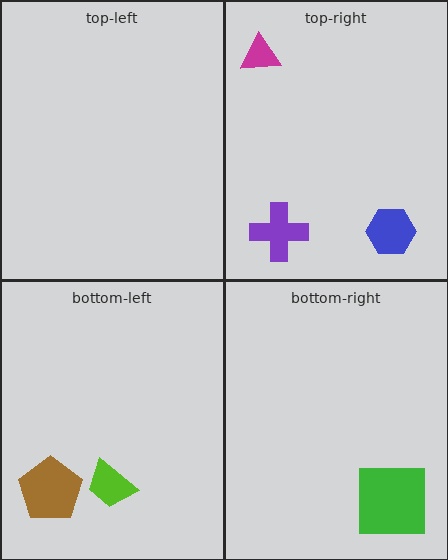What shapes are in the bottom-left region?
The lime trapezoid, the brown pentagon.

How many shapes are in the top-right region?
3.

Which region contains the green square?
The bottom-right region.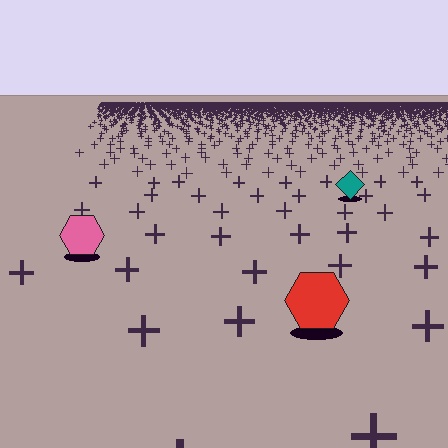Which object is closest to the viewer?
The red hexagon is closest. The texture marks near it are larger and more spread out.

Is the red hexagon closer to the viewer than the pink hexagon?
Yes. The red hexagon is closer — you can tell from the texture gradient: the ground texture is coarser near it.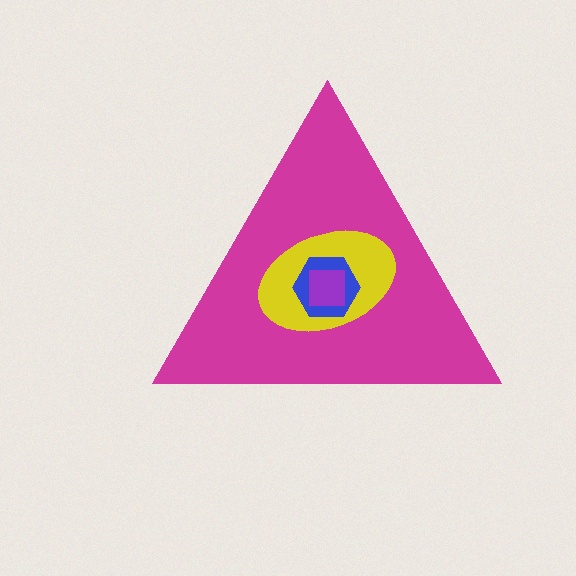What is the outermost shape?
The magenta triangle.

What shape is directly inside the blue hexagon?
The purple square.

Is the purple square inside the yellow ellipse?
Yes.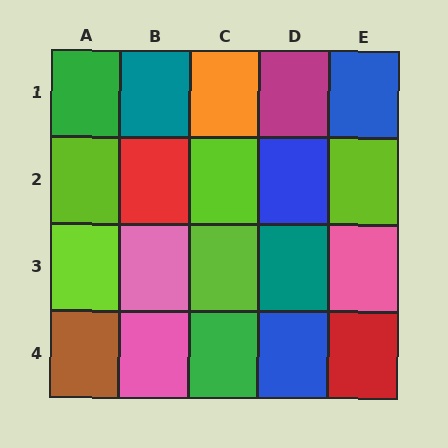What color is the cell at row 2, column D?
Blue.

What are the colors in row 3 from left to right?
Lime, pink, lime, teal, pink.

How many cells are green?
2 cells are green.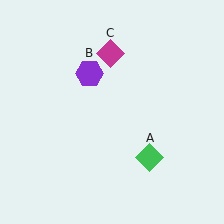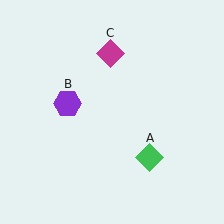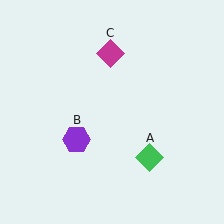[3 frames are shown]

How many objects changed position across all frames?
1 object changed position: purple hexagon (object B).